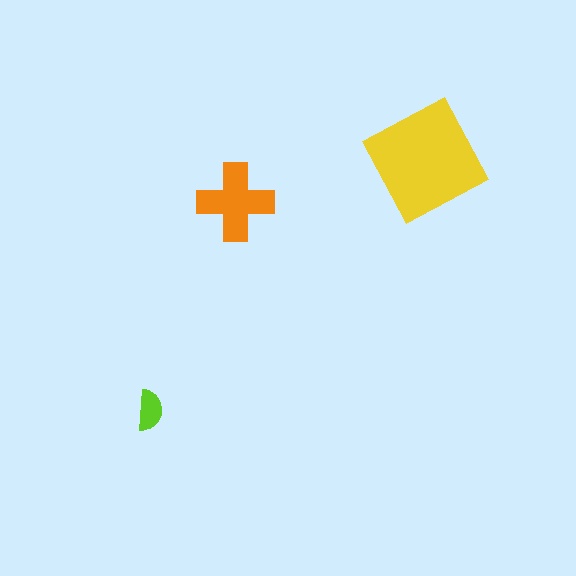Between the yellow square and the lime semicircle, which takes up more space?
The yellow square.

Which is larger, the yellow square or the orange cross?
The yellow square.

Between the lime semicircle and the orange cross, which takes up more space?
The orange cross.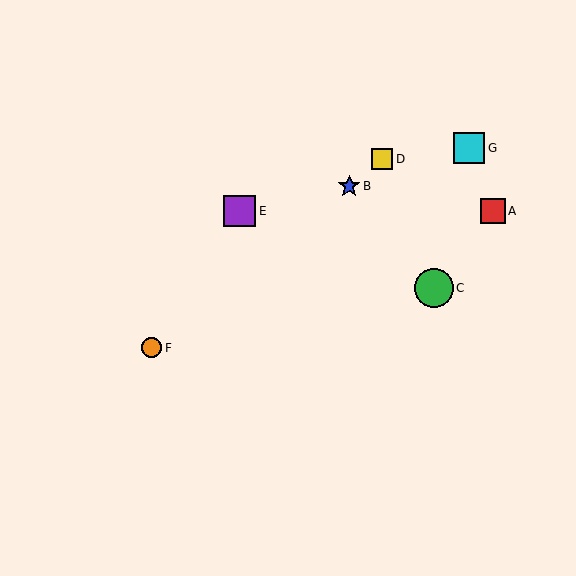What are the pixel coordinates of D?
Object D is at (382, 159).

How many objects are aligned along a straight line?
3 objects (B, D, F) are aligned along a straight line.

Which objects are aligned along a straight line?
Objects B, D, F are aligned along a straight line.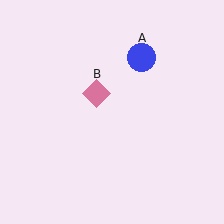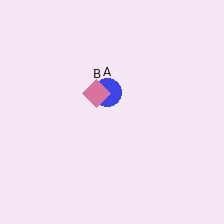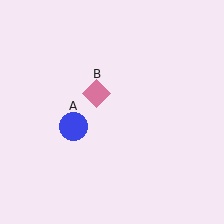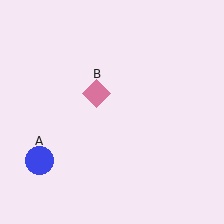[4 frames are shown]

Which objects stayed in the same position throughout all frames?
Pink diamond (object B) remained stationary.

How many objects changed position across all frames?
1 object changed position: blue circle (object A).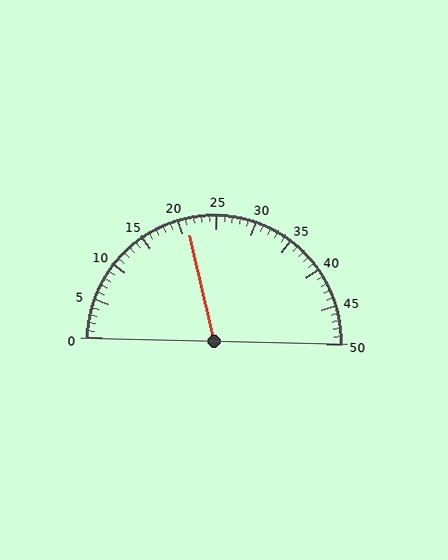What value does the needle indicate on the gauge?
The needle indicates approximately 21.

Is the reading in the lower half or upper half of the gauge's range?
The reading is in the lower half of the range (0 to 50).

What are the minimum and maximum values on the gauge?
The gauge ranges from 0 to 50.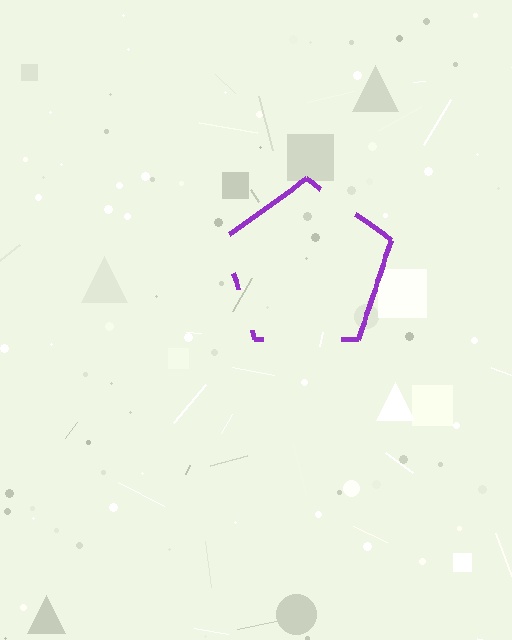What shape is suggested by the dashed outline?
The dashed outline suggests a pentagon.